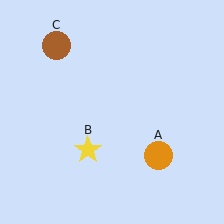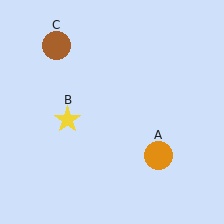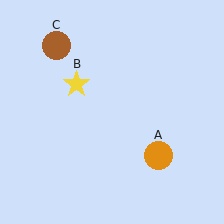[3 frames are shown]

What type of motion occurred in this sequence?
The yellow star (object B) rotated clockwise around the center of the scene.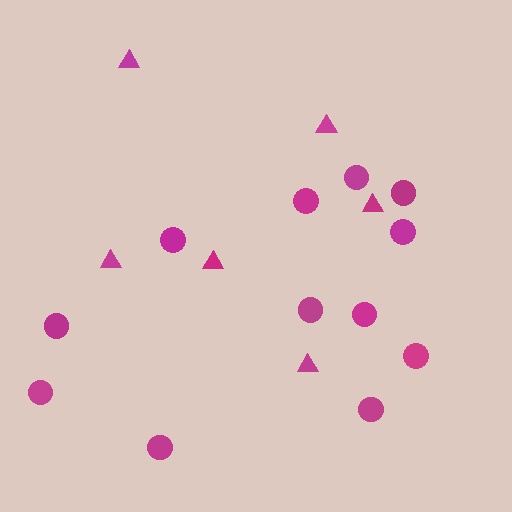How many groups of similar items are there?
There are 2 groups: one group of triangles (6) and one group of circles (12).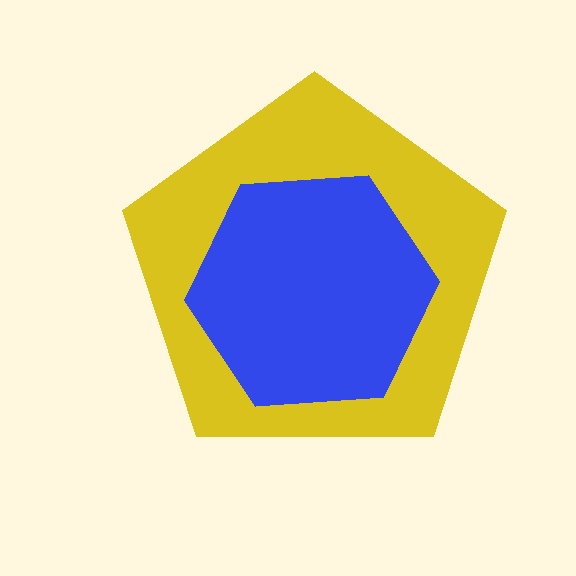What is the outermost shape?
The yellow pentagon.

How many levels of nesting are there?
2.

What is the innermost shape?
The blue hexagon.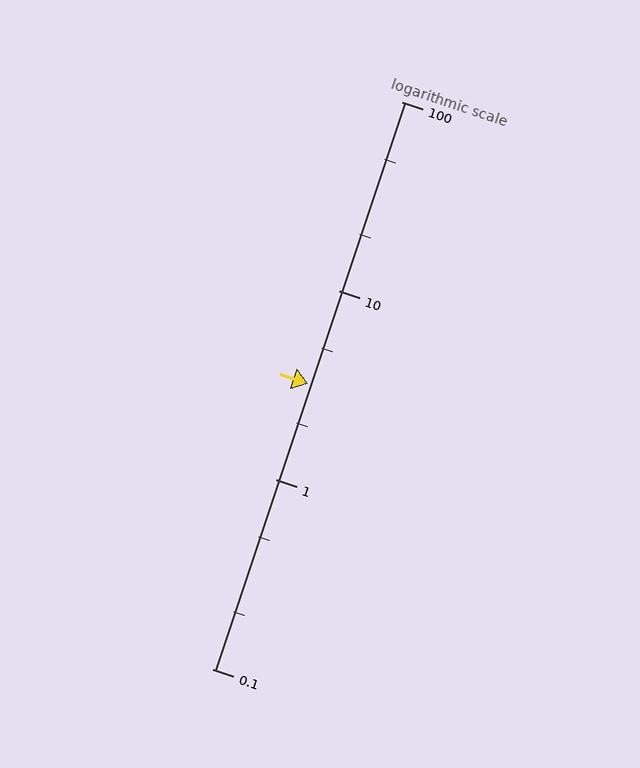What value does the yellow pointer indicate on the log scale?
The pointer indicates approximately 3.2.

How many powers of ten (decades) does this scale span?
The scale spans 3 decades, from 0.1 to 100.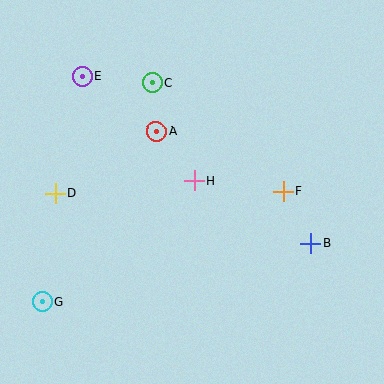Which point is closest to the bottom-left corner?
Point G is closest to the bottom-left corner.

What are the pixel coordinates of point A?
Point A is at (156, 131).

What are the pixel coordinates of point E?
Point E is at (83, 76).